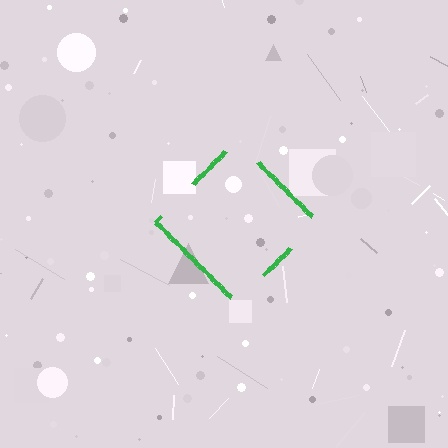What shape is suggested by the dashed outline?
The dashed outline suggests a diamond.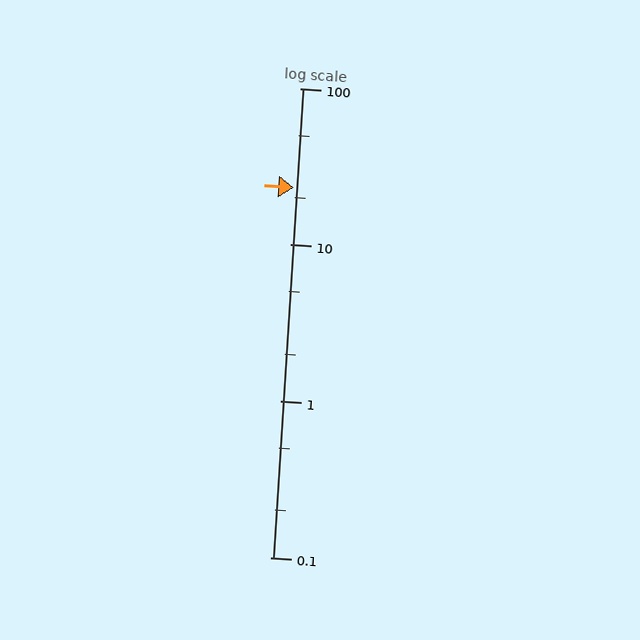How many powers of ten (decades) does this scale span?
The scale spans 3 decades, from 0.1 to 100.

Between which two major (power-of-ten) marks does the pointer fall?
The pointer is between 10 and 100.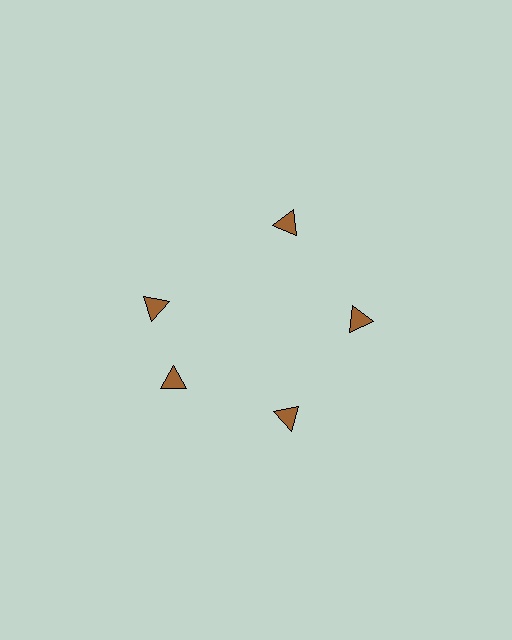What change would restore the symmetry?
The symmetry would be restored by rotating it back into even spacing with its neighbors so that all 5 triangles sit at equal angles and equal distance from the center.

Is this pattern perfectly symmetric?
No. The 5 brown triangles are arranged in a ring, but one element near the 10 o'clock position is rotated out of alignment along the ring, breaking the 5-fold rotational symmetry.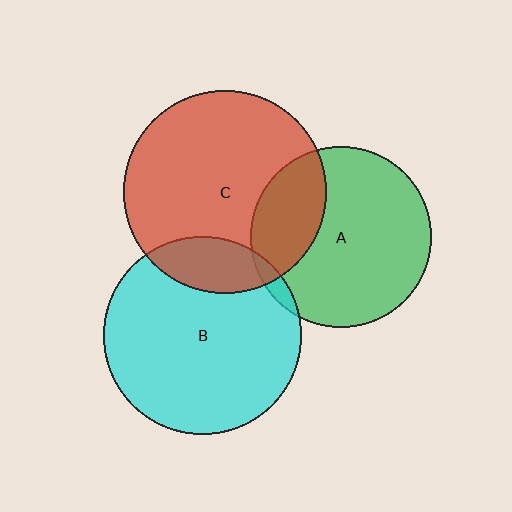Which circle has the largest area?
Circle C (red).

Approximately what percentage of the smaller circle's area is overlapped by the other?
Approximately 5%.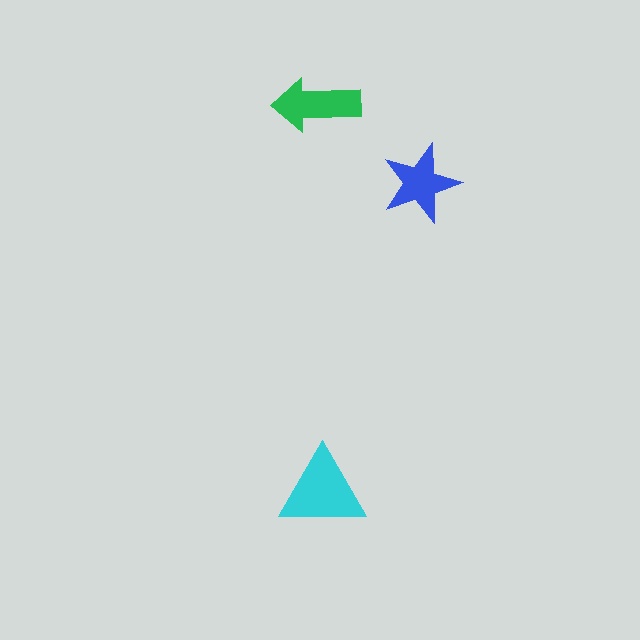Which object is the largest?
The cyan triangle.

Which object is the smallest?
The blue star.